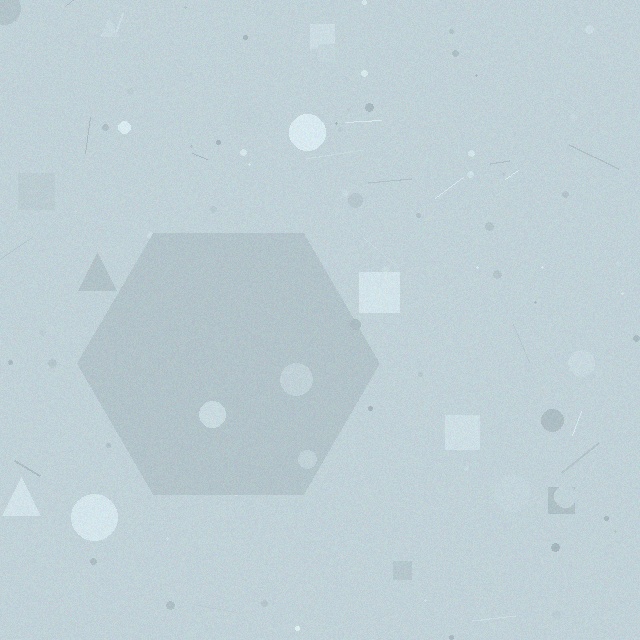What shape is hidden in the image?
A hexagon is hidden in the image.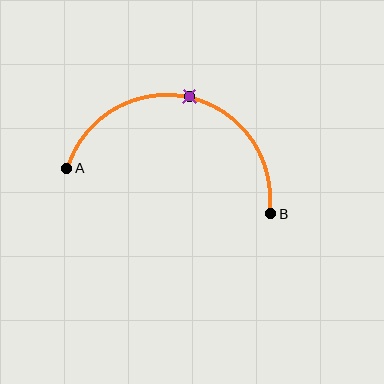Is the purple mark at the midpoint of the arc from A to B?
Yes. The purple mark lies on the arc at equal arc-length from both A and B — it is the arc midpoint.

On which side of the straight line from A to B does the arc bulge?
The arc bulges above the straight line connecting A and B.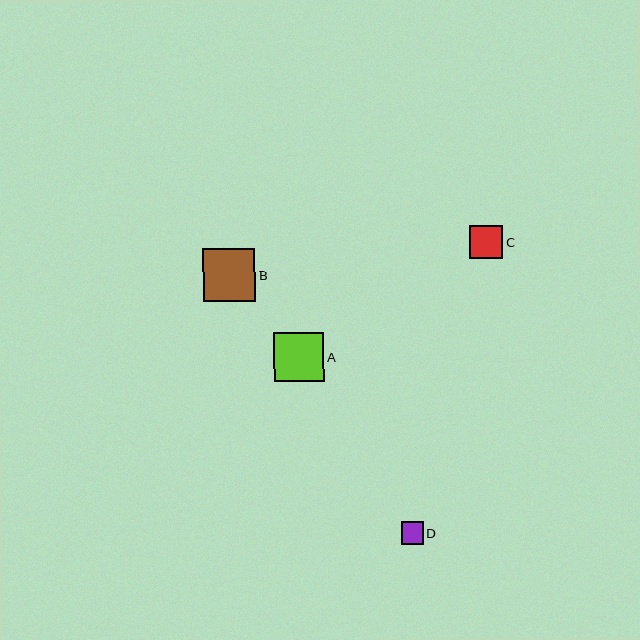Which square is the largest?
Square B is the largest with a size of approximately 52 pixels.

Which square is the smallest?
Square D is the smallest with a size of approximately 22 pixels.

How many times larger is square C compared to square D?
Square C is approximately 1.5 times the size of square D.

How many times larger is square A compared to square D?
Square A is approximately 2.3 times the size of square D.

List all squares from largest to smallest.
From largest to smallest: B, A, C, D.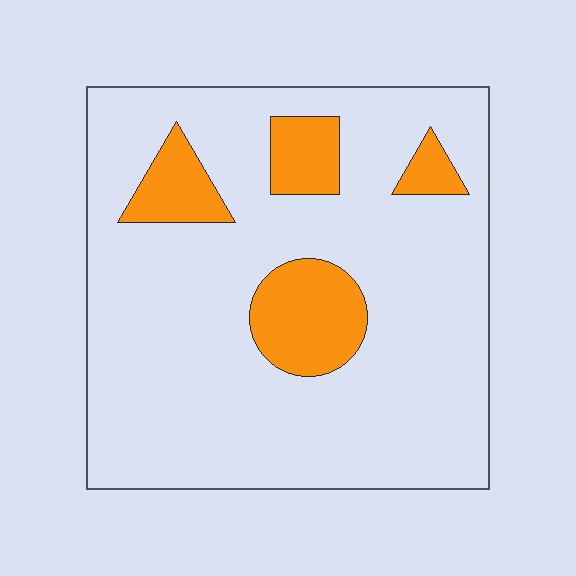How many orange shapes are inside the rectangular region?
4.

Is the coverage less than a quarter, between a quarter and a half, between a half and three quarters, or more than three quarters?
Less than a quarter.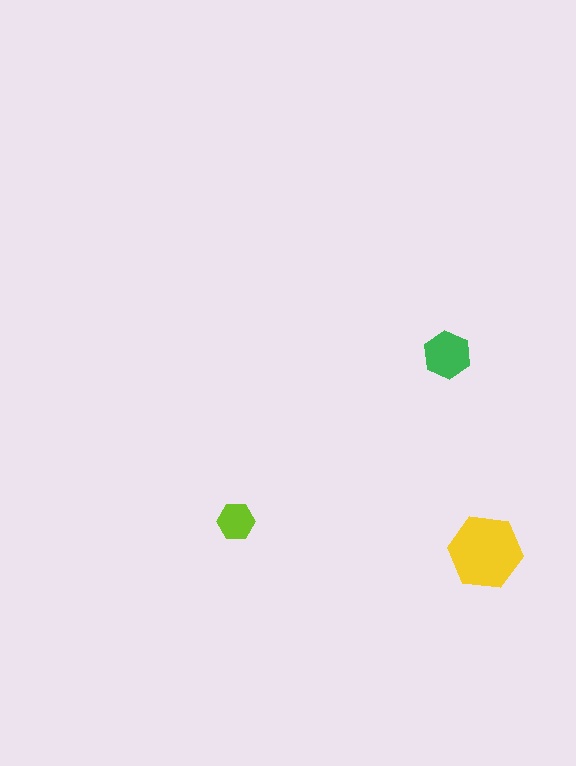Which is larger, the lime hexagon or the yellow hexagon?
The yellow one.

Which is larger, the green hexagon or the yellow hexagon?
The yellow one.